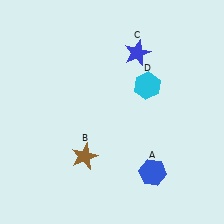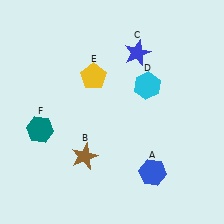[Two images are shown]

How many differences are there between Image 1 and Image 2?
There are 2 differences between the two images.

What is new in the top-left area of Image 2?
A yellow pentagon (E) was added in the top-left area of Image 2.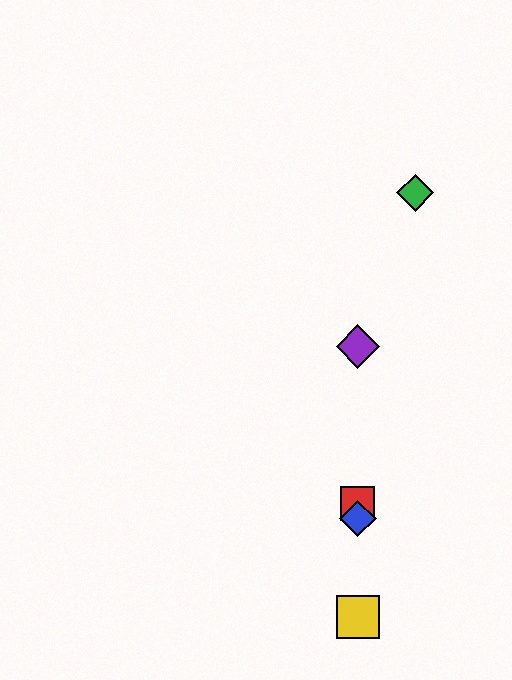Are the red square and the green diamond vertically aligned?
No, the red square is at x≈358 and the green diamond is at x≈415.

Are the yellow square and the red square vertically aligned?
Yes, both are at x≈358.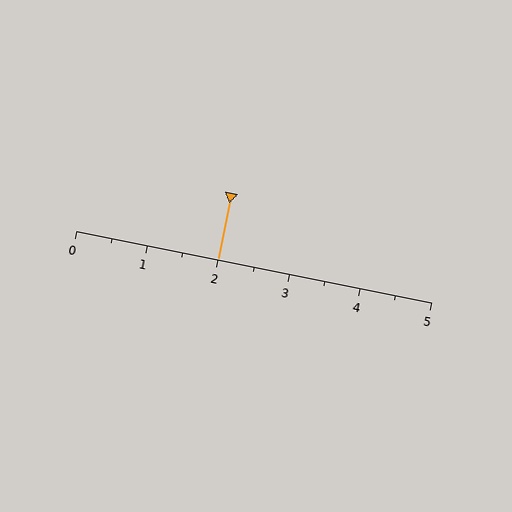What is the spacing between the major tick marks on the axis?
The major ticks are spaced 1 apart.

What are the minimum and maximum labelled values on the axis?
The axis runs from 0 to 5.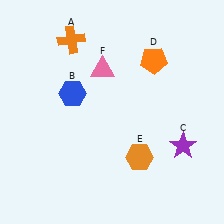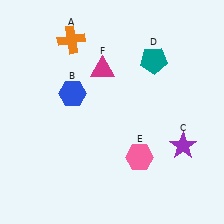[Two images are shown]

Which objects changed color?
D changed from orange to teal. E changed from orange to pink. F changed from pink to magenta.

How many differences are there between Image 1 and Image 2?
There are 3 differences between the two images.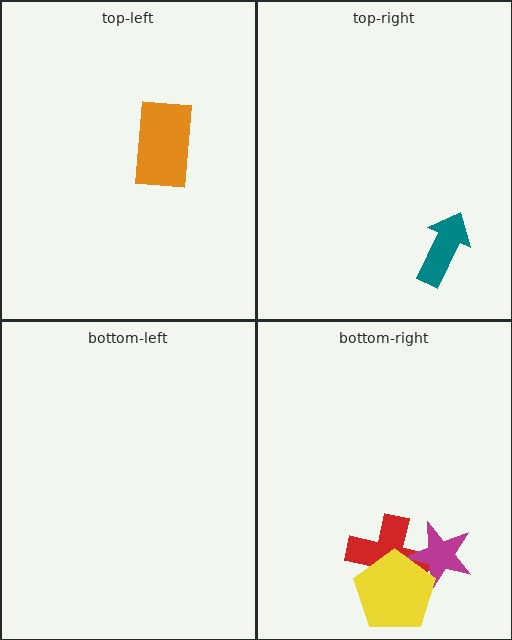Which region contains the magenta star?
The bottom-right region.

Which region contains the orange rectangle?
The top-left region.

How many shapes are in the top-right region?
1.